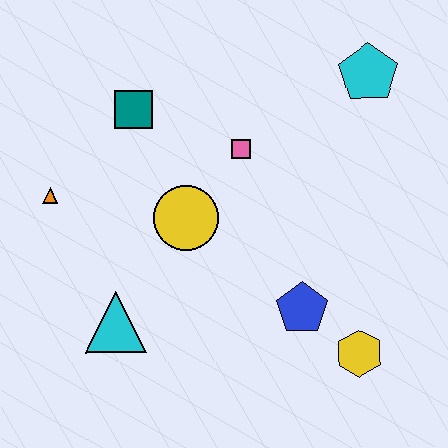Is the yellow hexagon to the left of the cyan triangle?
No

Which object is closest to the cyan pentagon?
The pink square is closest to the cyan pentagon.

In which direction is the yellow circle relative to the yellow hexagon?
The yellow circle is to the left of the yellow hexagon.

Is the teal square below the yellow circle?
No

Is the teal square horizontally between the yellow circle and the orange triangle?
Yes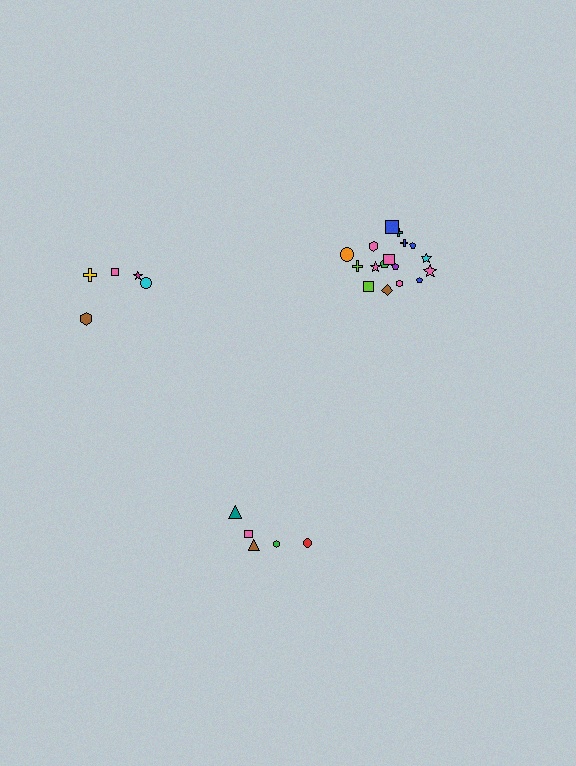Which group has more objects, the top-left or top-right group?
The top-right group.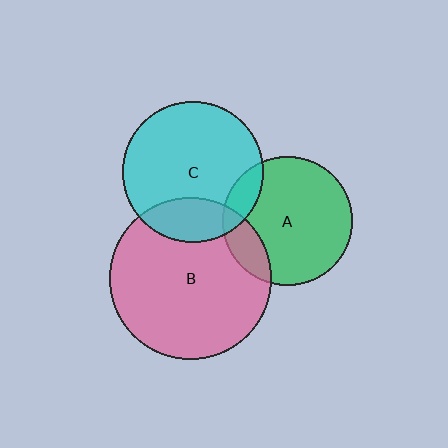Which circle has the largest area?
Circle B (pink).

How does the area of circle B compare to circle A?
Approximately 1.6 times.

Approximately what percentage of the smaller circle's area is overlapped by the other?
Approximately 15%.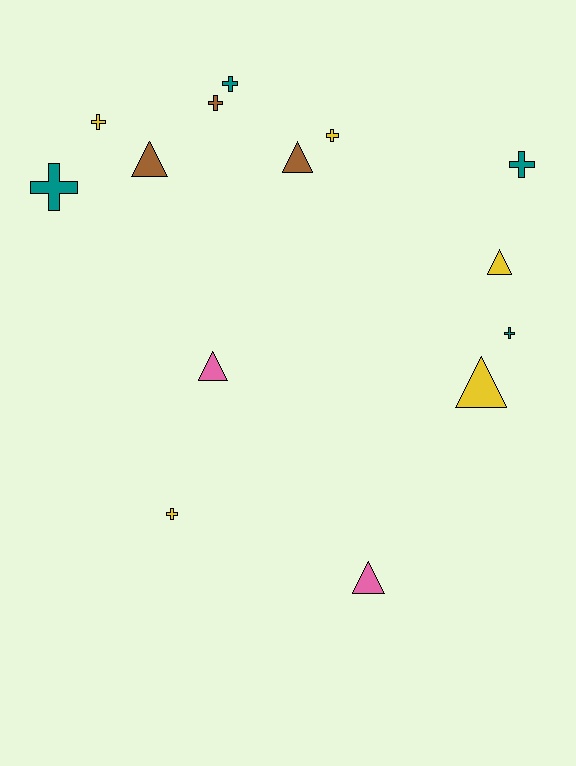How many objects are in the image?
There are 14 objects.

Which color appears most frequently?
Yellow, with 5 objects.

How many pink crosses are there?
There are no pink crosses.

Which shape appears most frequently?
Cross, with 8 objects.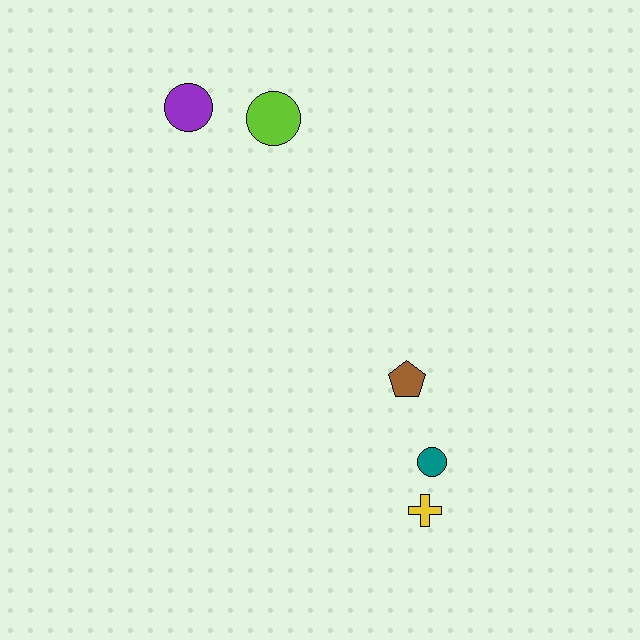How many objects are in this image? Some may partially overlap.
There are 5 objects.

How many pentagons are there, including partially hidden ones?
There is 1 pentagon.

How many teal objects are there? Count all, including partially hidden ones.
There is 1 teal object.